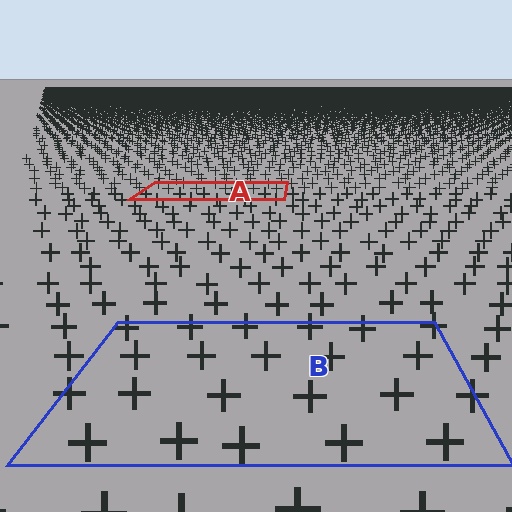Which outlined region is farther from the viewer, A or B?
Region A is farther from the viewer — the texture elements inside it appear smaller and more densely packed.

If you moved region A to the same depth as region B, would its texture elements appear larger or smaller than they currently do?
They would appear larger. At a closer depth, the same texture elements are projected at a bigger on-screen size.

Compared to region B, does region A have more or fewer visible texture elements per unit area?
Region A has more texture elements per unit area — they are packed more densely because it is farther away.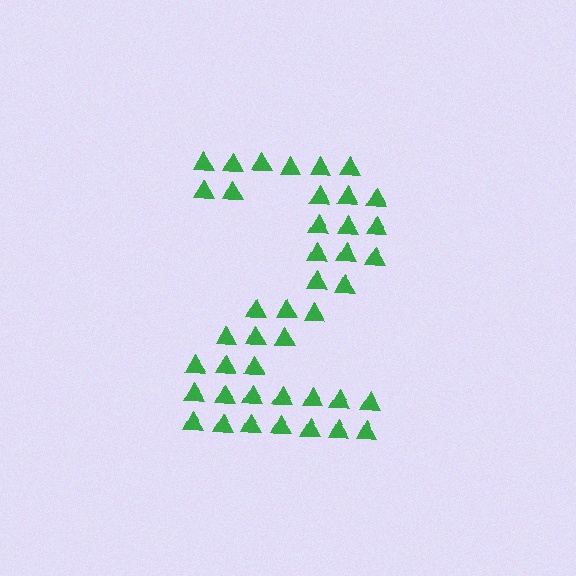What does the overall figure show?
The overall figure shows the digit 2.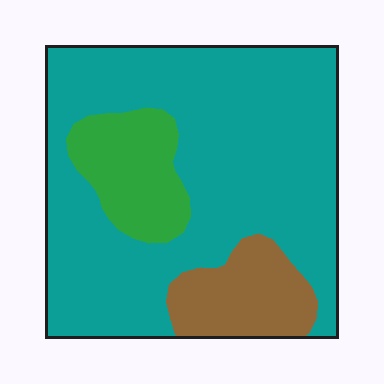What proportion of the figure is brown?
Brown covers around 15% of the figure.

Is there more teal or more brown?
Teal.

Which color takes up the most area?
Teal, at roughly 75%.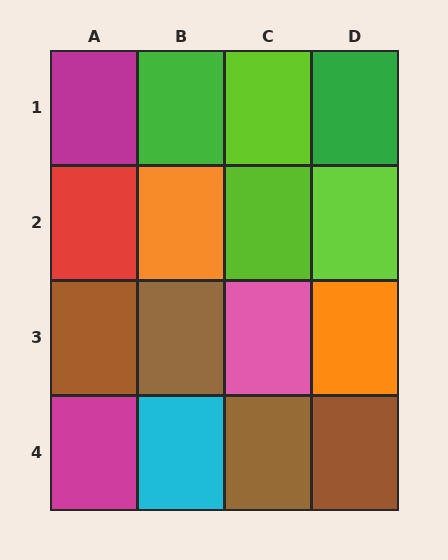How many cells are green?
2 cells are green.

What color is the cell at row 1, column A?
Magenta.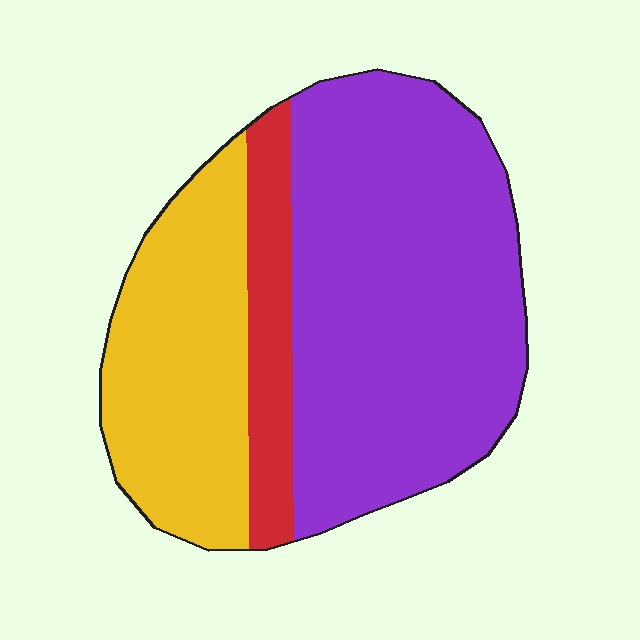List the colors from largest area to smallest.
From largest to smallest: purple, yellow, red.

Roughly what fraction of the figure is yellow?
Yellow takes up between a sixth and a third of the figure.